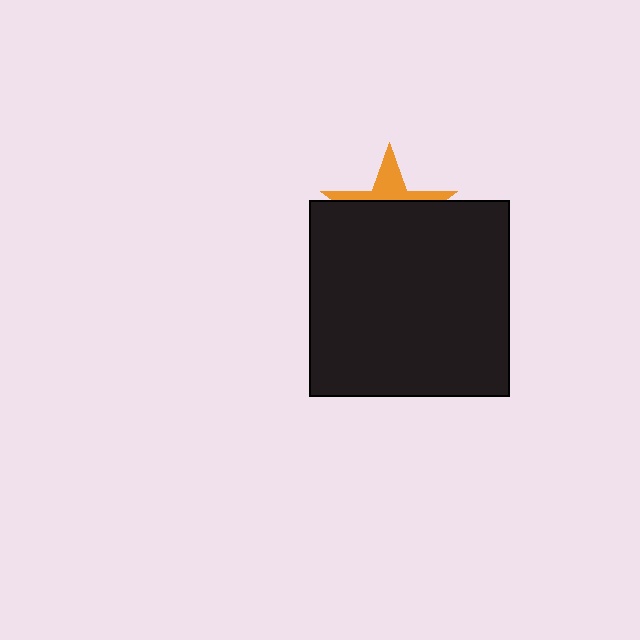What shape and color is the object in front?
The object in front is a black rectangle.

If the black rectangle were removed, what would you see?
You would see the complete orange star.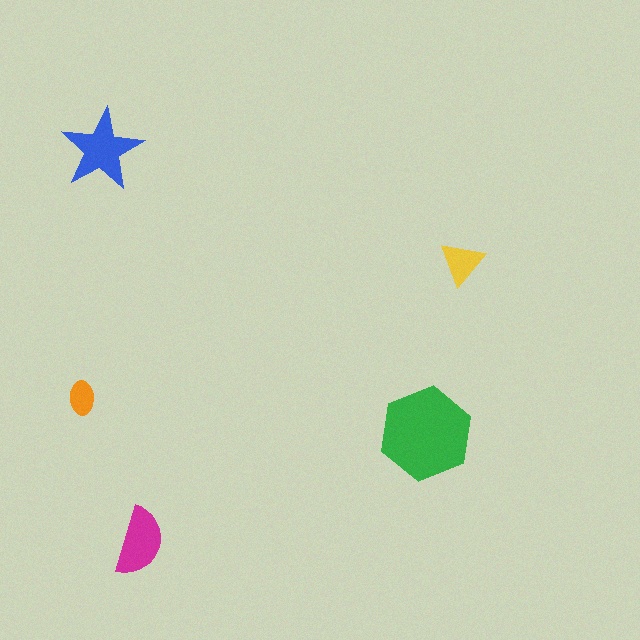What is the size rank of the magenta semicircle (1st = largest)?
3rd.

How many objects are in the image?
There are 5 objects in the image.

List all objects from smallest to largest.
The orange ellipse, the yellow triangle, the magenta semicircle, the blue star, the green hexagon.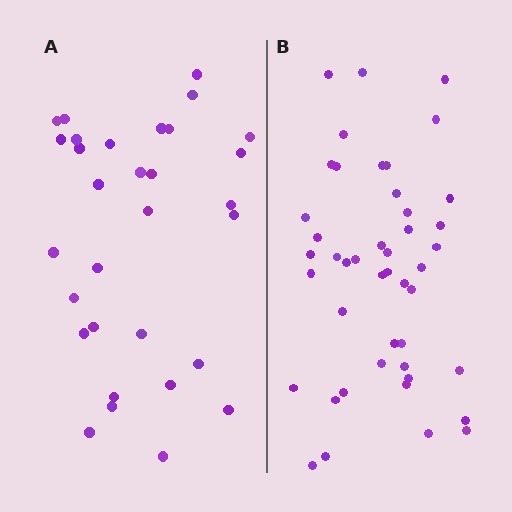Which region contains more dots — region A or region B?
Region B (the right region) has more dots.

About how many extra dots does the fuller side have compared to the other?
Region B has approximately 15 more dots than region A.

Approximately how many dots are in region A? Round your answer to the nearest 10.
About 30 dots. (The exact count is 31, which rounds to 30.)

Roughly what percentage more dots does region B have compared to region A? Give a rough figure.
About 45% more.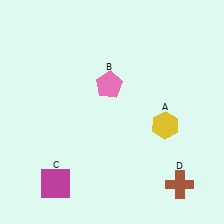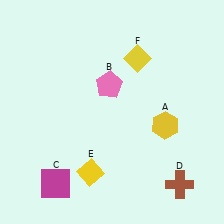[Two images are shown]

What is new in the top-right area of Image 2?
A yellow diamond (F) was added in the top-right area of Image 2.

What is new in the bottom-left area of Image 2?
A yellow diamond (E) was added in the bottom-left area of Image 2.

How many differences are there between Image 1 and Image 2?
There are 2 differences between the two images.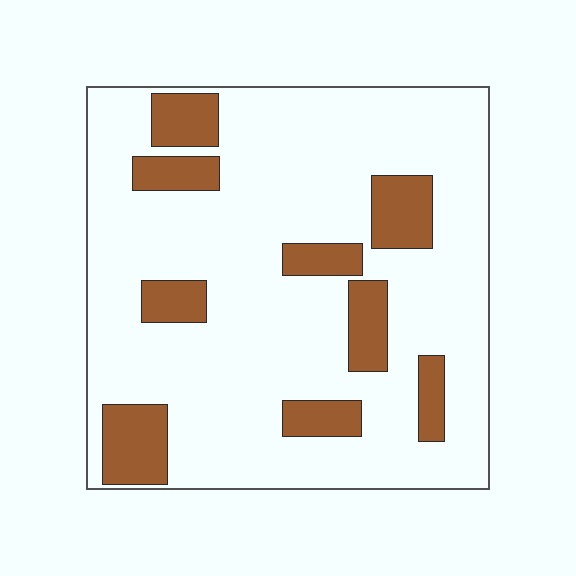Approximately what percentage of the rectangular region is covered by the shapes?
Approximately 20%.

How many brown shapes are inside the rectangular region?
9.